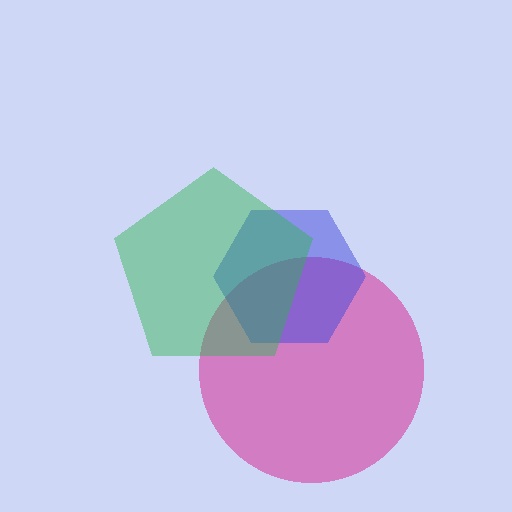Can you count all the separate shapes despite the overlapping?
Yes, there are 3 separate shapes.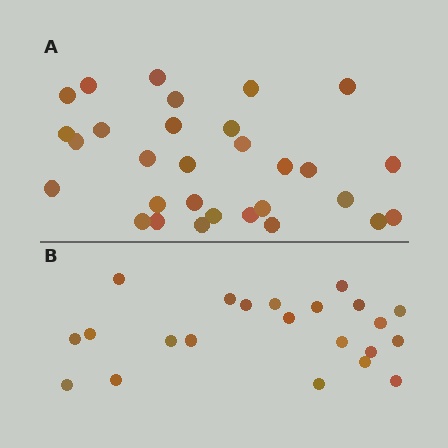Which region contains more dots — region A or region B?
Region A (the top region) has more dots.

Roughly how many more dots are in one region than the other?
Region A has roughly 8 or so more dots than region B.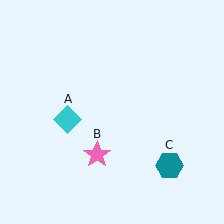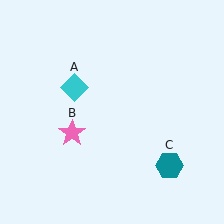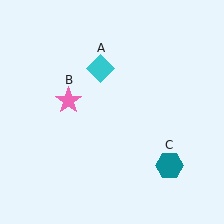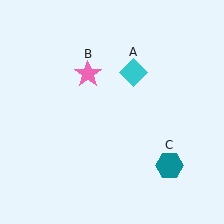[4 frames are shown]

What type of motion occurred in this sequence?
The cyan diamond (object A), pink star (object B) rotated clockwise around the center of the scene.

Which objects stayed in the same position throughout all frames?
Teal hexagon (object C) remained stationary.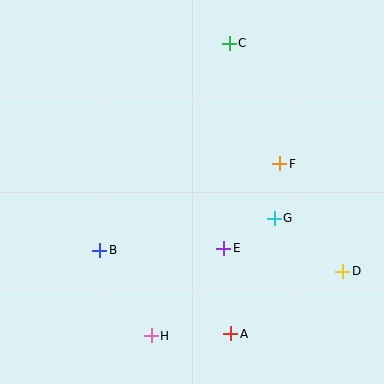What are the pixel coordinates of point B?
Point B is at (100, 250).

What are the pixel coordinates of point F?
Point F is at (280, 164).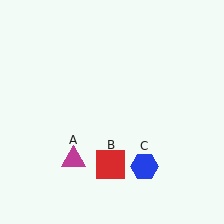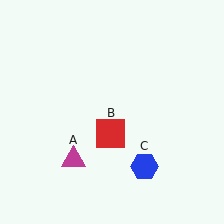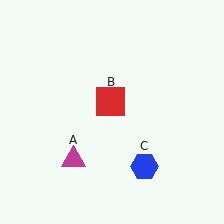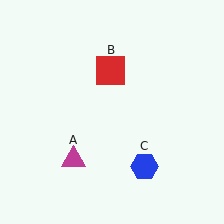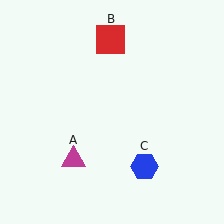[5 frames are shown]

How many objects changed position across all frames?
1 object changed position: red square (object B).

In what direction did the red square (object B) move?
The red square (object B) moved up.